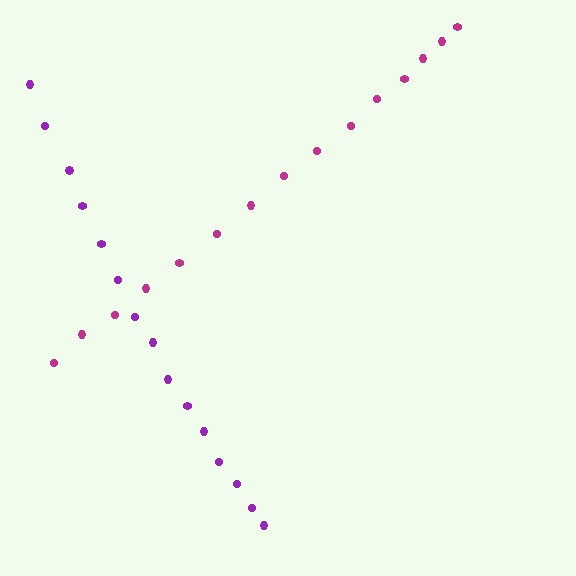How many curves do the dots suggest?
There are 2 distinct paths.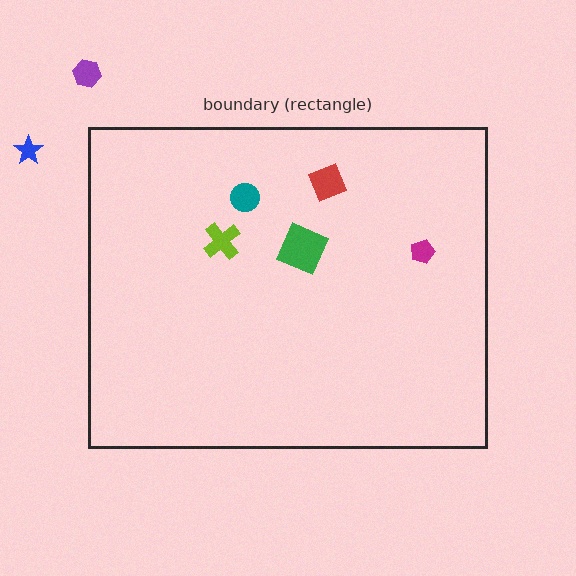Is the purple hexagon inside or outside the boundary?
Outside.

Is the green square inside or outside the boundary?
Inside.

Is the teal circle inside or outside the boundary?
Inside.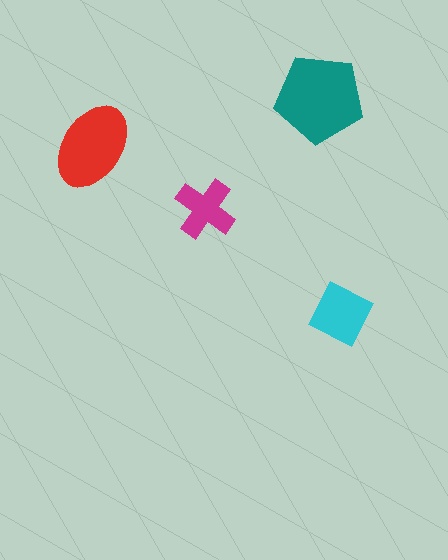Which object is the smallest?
The magenta cross.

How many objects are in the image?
There are 4 objects in the image.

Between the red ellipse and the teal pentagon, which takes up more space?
The teal pentagon.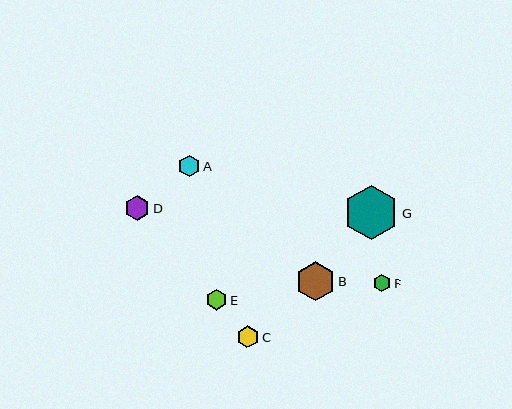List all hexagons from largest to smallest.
From largest to smallest: G, B, D, C, A, E, F.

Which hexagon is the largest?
Hexagon G is the largest with a size of approximately 55 pixels.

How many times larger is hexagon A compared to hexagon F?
Hexagon A is approximately 1.2 times the size of hexagon F.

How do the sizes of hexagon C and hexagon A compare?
Hexagon C and hexagon A are approximately the same size.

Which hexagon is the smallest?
Hexagon F is the smallest with a size of approximately 17 pixels.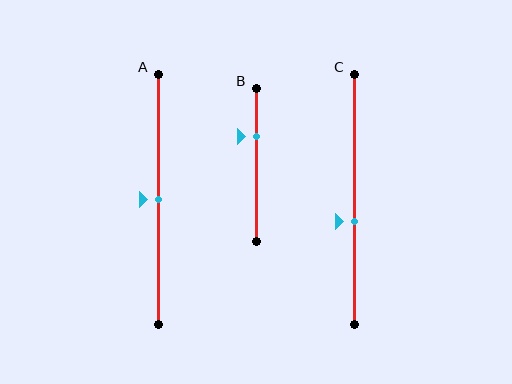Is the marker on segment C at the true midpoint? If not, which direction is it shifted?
No, the marker on segment C is shifted downward by about 9% of the segment length.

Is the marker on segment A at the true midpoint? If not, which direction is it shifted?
Yes, the marker on segment A is at the true midpoint.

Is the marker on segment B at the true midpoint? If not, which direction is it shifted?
No, the marker on segment B is shifted upward by about 19% of the segment length.